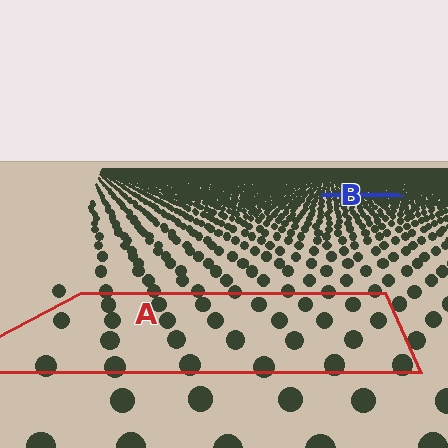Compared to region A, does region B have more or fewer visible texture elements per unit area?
Region B has more texture elements per unit area — they are packed more densely because it is farther away.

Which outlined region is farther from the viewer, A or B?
Region B is farther from the viewer — the texture elements inside it appear smaller and more densely packed.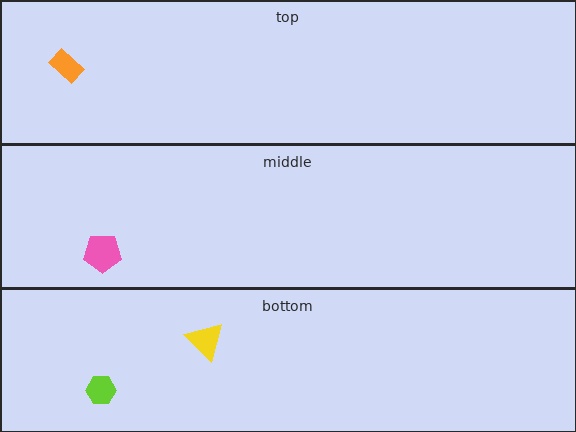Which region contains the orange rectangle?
The top region.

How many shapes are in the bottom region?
2.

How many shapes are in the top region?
1.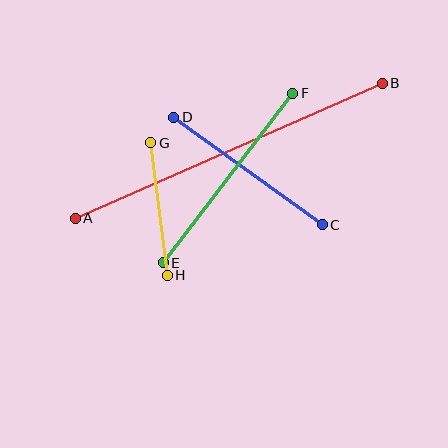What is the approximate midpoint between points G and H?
The midpoint is at approximately (159, 209) pixels.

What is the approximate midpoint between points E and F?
The midpoint is at approximately (228, 178) pixels.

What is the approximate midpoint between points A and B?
The midpoint is at approximately (229, 151) pixels.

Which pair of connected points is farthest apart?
Points A and B are farthest apart.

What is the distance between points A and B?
The distance is approximately 336 pixels.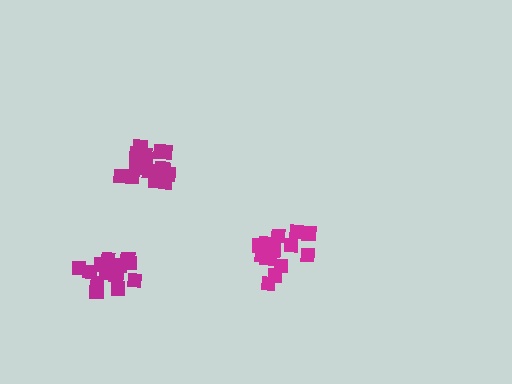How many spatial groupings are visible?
There are 3 spatial groupings.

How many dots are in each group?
Group 1: 16 dots, Group 2: 16 dots, Group 3: 15 dots (47 total).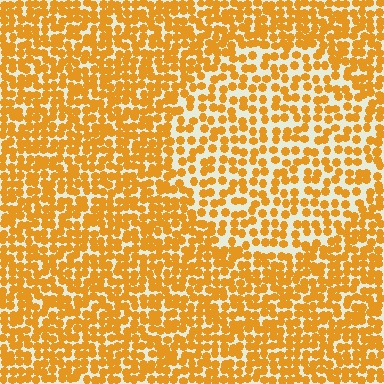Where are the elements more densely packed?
The elements are more densely packed outside the circle boundary.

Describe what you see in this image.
The image contains small orange elements arranged at two different densities. A circle-shaped region is visible where the elements are less densely packed than the surrounding area.